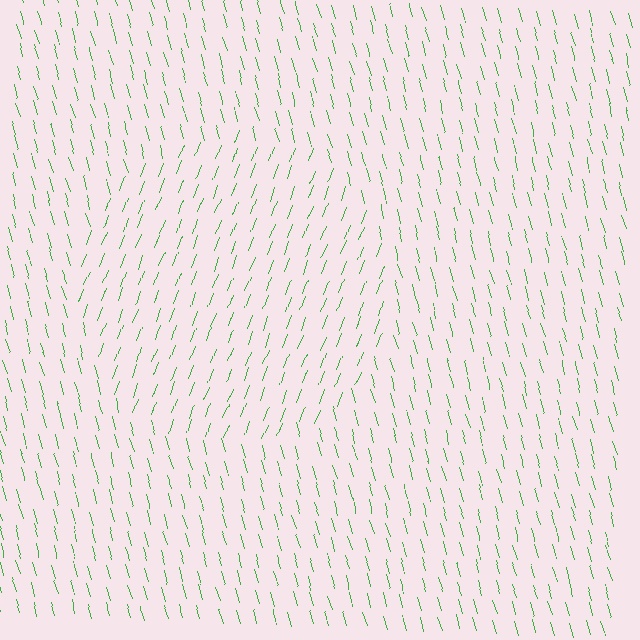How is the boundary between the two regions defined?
The boundary is defined purely by a change in line orientation (approximately 37 degrees difference). All lines are the same color and thickness.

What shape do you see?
I see a circle.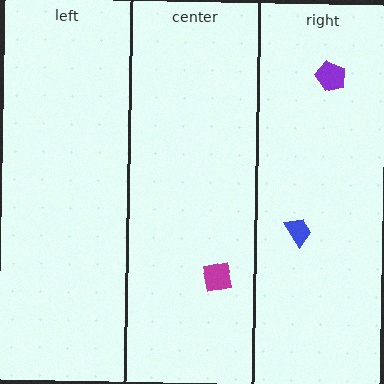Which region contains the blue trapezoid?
The right region.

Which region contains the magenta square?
The center region.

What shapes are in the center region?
The magenta square.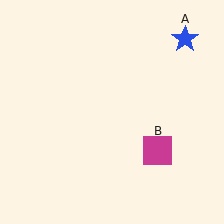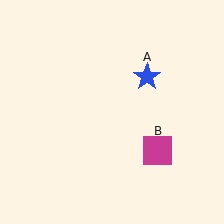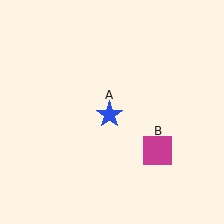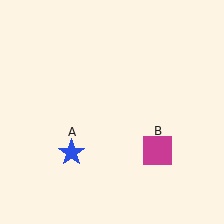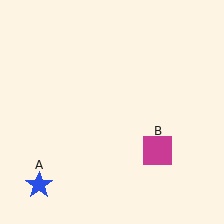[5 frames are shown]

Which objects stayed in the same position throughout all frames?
Magenta square (object B) remained stationary.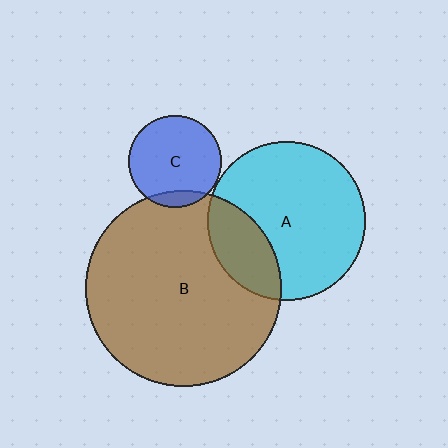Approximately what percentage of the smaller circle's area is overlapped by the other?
Approximately 10%.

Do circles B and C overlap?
Yes.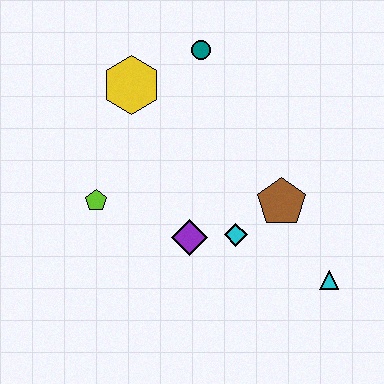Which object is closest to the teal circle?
The yellow hexagon is closest to the teal circle.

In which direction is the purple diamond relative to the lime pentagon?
The purple diamond is to the right of the lime pentagon.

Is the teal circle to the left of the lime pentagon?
No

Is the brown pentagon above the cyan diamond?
Yes